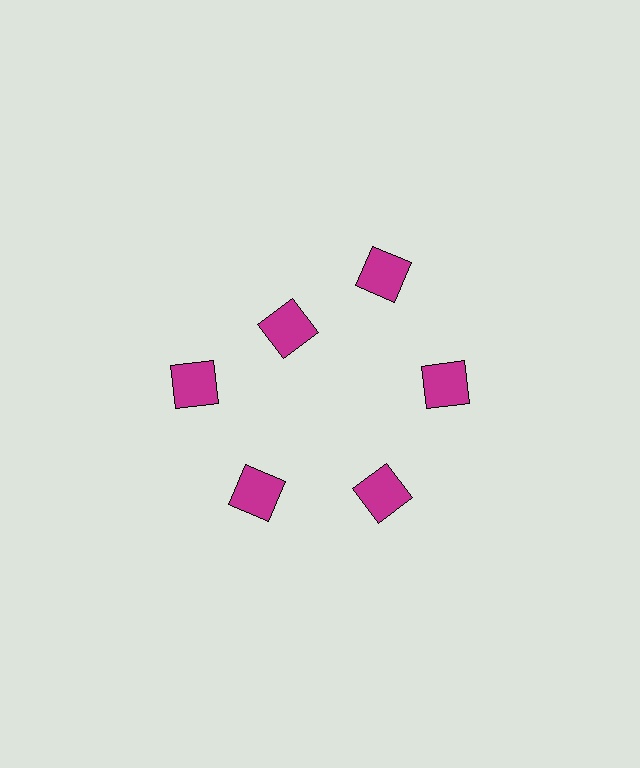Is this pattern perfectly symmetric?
No. The 6 magenta squares are arranged in a ring, but one element near the 11 o'clock position is pulled inward toward the center, breaking the 6-fold rotational symmetry.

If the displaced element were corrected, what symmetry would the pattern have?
It would have 6-fold rotational symmetry — the pattern would map onto itself every 60 degrees.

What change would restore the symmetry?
The symmetry would be restored by moving it outward, back onto the ring so that all 6 squares sit at equal angles and equal distance from the center.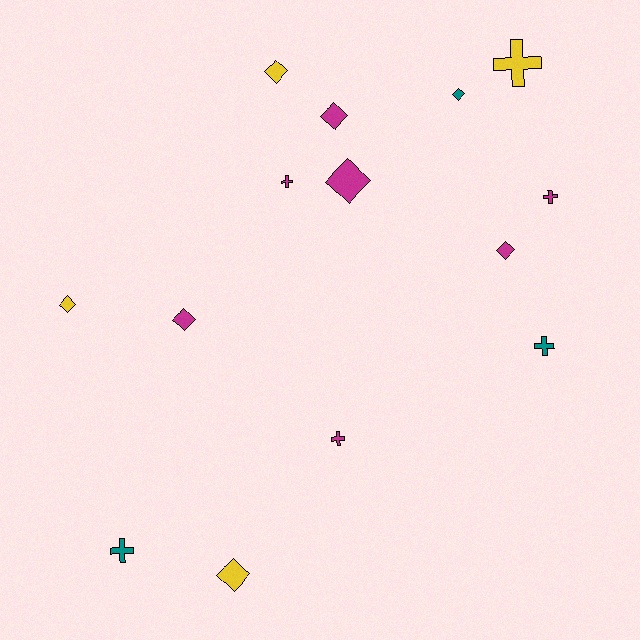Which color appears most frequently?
Magenta, with 7 objects.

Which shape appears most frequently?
Diamond, with 8 objects.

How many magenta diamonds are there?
There are 4 magenta diamonds.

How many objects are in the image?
There are 14 objects.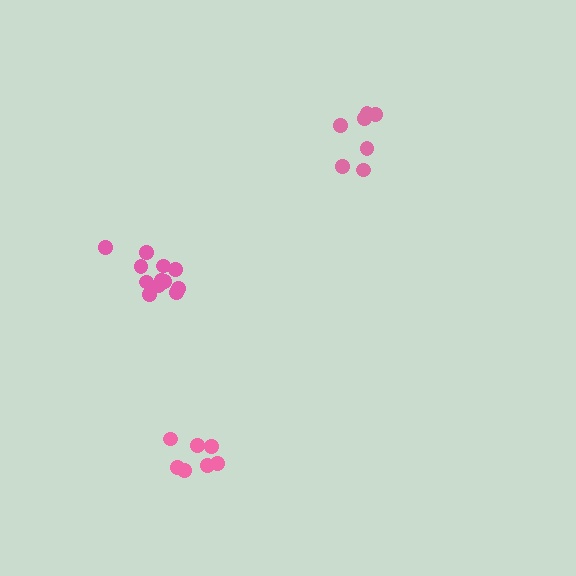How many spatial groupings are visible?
There are 3 spatial groupings.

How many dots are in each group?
Group 1: 8 dots, Group 2: 12 dots, Group 3: 7 dots (27 total).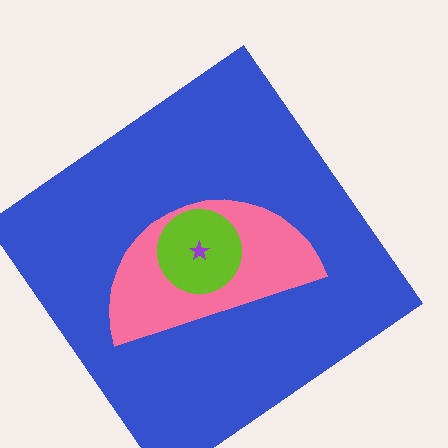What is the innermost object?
The purple star.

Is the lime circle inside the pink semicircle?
Yes.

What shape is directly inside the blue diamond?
The pink semicircle.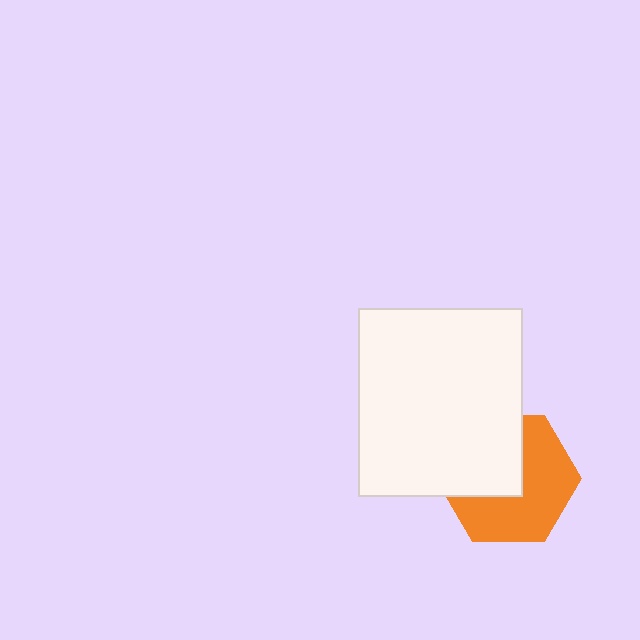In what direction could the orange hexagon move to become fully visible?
The orange hexagon could move toward the lower-right. That would shift it out from behind the white rectangle entirely.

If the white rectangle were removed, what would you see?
You would see the complete orange hexagon.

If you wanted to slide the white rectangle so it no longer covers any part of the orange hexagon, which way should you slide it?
Slide it toward the upper-left — that is the most direct way to separate the two shapes.